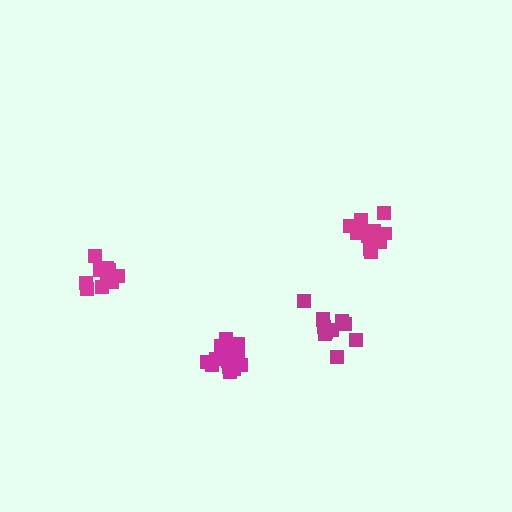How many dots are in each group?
Group 1: 11 dots, Group 2: 15 dots, Group 3: 11 dots, Group 4: 11 dots (48 total).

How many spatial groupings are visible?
There are 4 spatial groupings.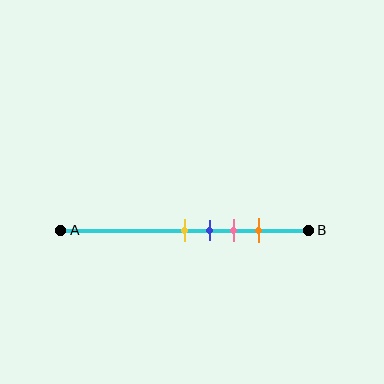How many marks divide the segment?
There are 4 marks dividing the segment.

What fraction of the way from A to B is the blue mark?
The blue mark is approximately 60% (0.6) of the way from A to B.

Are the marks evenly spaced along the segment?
Yes, the marks are approximately evenly spaced.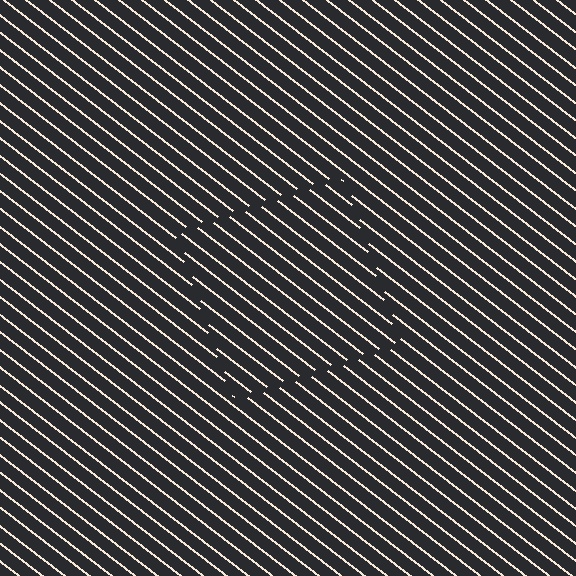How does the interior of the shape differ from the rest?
The interior of the shape contains the same grating, shifted by half a period — the contour is defined by the phase discontinuity where line-ends from the inner and outer gratings abut.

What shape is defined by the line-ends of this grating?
An illusory square. The interior of the shape contains the same grating, shifted by half a period — the contour is defined by the phase discontinuity where line-ends from the inner and outer gratings abut.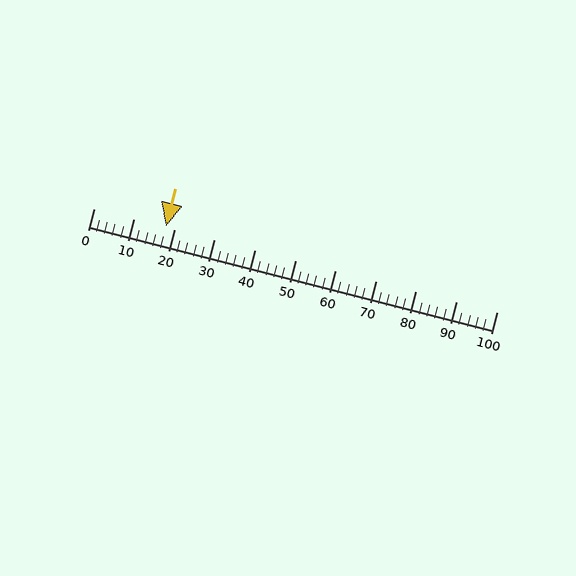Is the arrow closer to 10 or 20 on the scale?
The arrow is closer to 20.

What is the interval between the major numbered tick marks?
The major tick marks are spaced 10 units apart.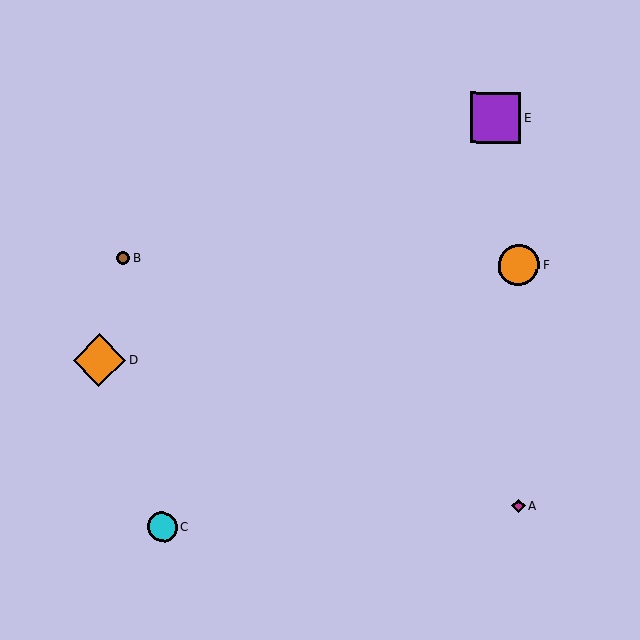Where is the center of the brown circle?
The center of the brown circle is at (123, 258).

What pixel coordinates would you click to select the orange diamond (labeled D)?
Click at (99, 360) to select the orange diamond D.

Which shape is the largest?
The orange diamond (labeled D) is the largest.